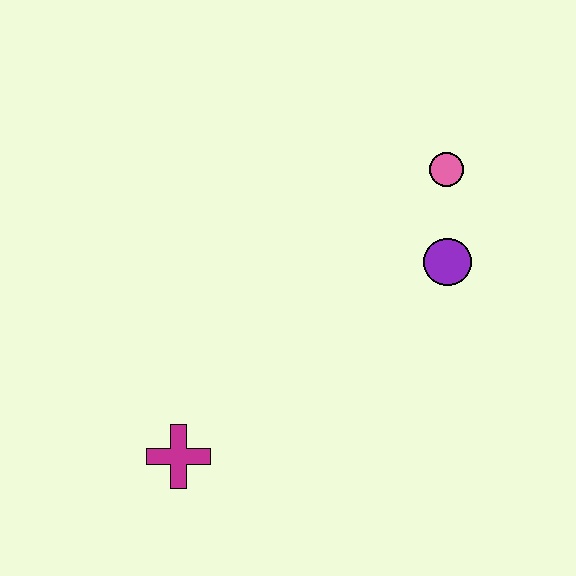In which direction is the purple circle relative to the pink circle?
The purple circle is below the pink circle.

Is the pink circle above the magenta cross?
Yes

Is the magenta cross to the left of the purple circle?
Yes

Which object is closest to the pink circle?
The purple circle is closest to the pink circle.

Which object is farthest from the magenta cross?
The pink circle is farthest from the magenta cross.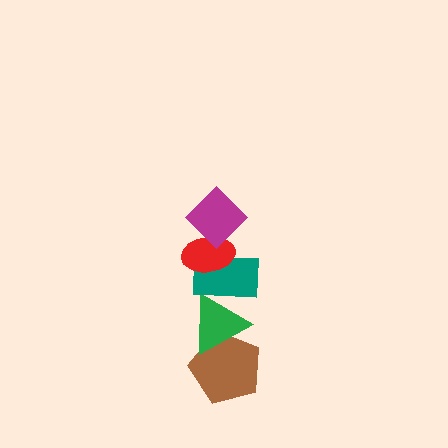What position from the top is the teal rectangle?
The teal rectangle is 3rd from the top.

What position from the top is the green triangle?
The green triangle is 4th from the top.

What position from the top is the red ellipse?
The red ellipse is 2nd from the top.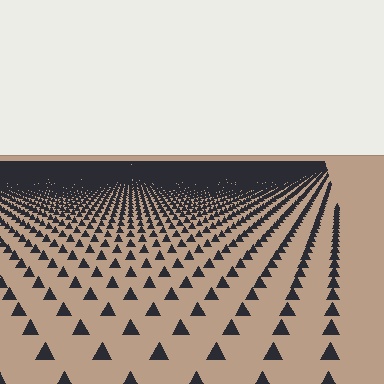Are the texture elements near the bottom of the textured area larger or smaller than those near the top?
Larger. Near the bottom, elements are closer to the viewer and appear at a bigger on-screen size.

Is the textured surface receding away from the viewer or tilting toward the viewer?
The surface is receding away from the viewer. Texture elements get smaller and denser toward the top.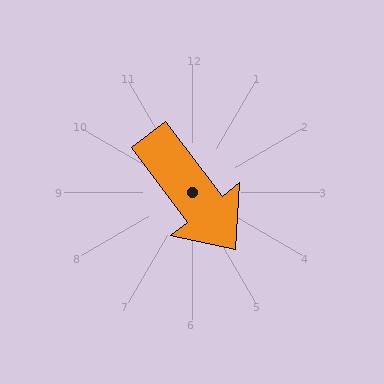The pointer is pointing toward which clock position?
Roughly 5 o'clock.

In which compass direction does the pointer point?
Southeast.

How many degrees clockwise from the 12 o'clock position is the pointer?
Approximately 143 degrees.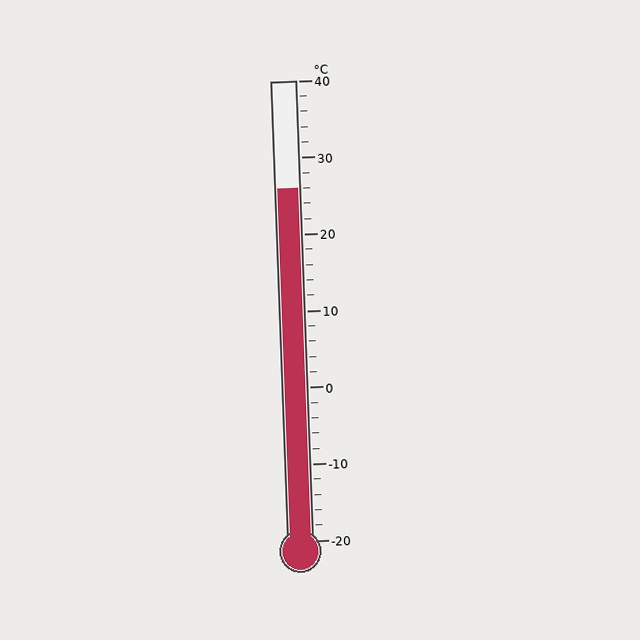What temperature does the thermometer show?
The thermometer shows approximately 26°C.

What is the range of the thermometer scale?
The thermometer scale ranges from -20°C to 40°C.